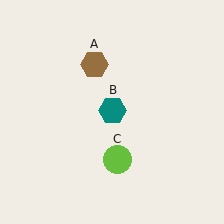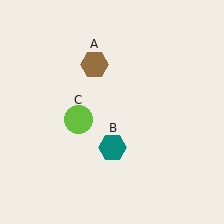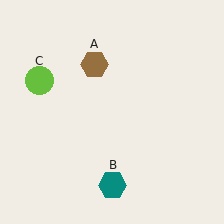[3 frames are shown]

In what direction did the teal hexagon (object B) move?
The teal hexagon (object B) moved down.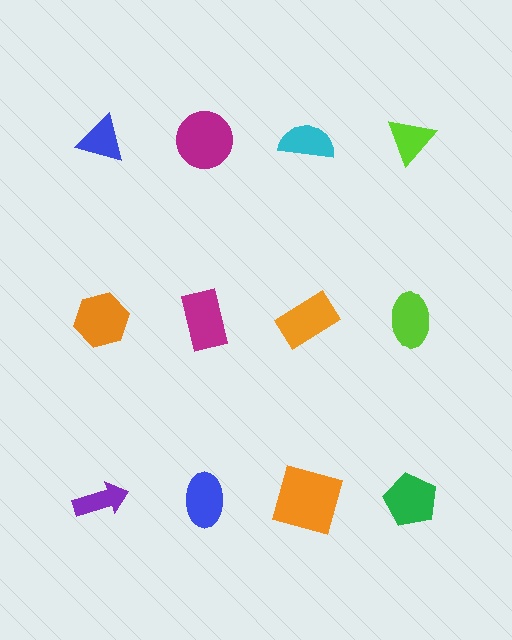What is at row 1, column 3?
A cyan semicircle.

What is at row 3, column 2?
A blue ellipse.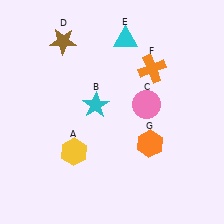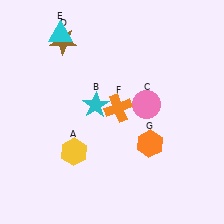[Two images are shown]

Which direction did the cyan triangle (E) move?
The cyan triangle (E) moved left.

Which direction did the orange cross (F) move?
The orange cross (F) moved down.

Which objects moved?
The objects that moved are: the cyan triangle (E), the orange cross (F).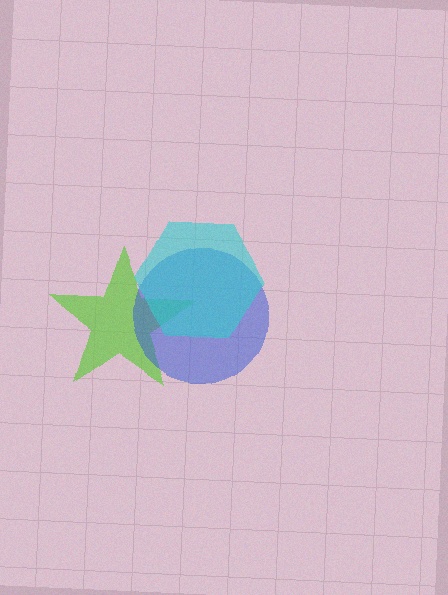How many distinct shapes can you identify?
There are 3 distinct shapes: a lime star, a blue circle, a cyan hexagon.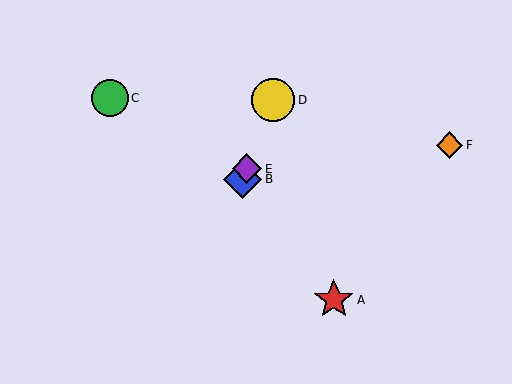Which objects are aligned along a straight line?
Objects B, D, E are aligned along a straight line.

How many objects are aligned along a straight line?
3 objects (B, D, E) are aligned along a straight line.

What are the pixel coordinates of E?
Object E is at (247, 169).